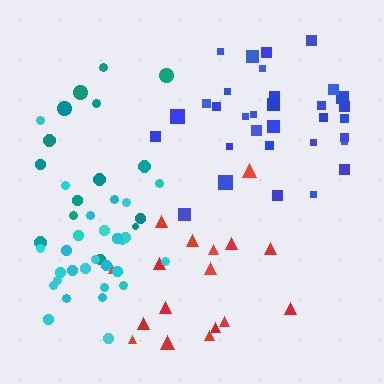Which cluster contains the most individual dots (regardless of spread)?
Blue (32).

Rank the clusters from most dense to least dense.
cyan, blue, red, teal.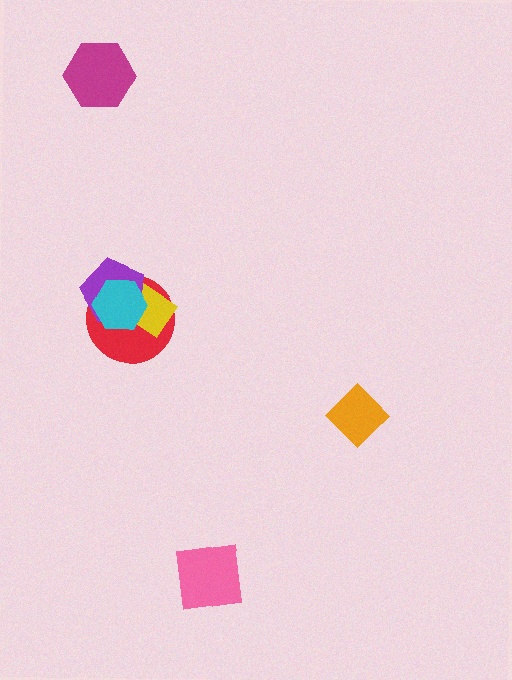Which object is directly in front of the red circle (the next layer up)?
The yellow rectangle is directly in front of the red circle.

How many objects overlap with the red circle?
3 objects overlap with the red circle.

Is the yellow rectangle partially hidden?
Yes, it is partially covered by another shape.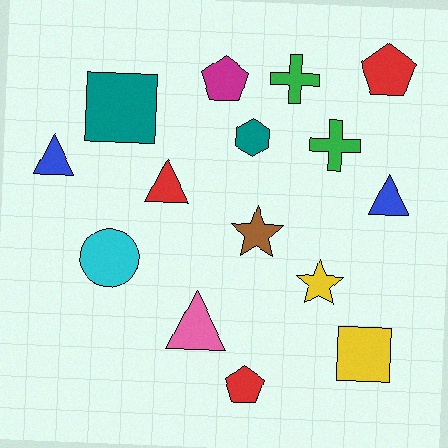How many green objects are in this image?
There are 2 green objects.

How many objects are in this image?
There are 15 objects.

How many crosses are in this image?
There are 2 crosses.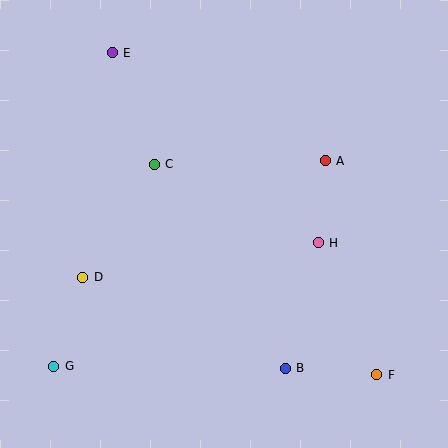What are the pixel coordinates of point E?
Point E is at (112, 53).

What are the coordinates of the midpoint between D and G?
The midpoint between D and G is at (68, 322).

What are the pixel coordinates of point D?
Point D is at (83, 277).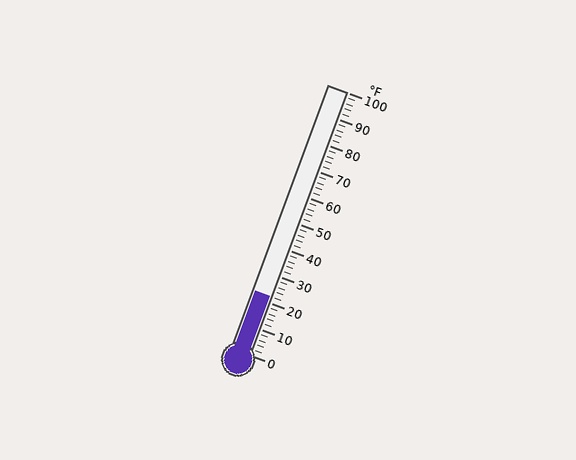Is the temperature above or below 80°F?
The temperature is below 80°F.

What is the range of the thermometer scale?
The thermometer scale ranges from 0°F to 100°F.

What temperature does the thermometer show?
The thermometer shows approximately 22°F.